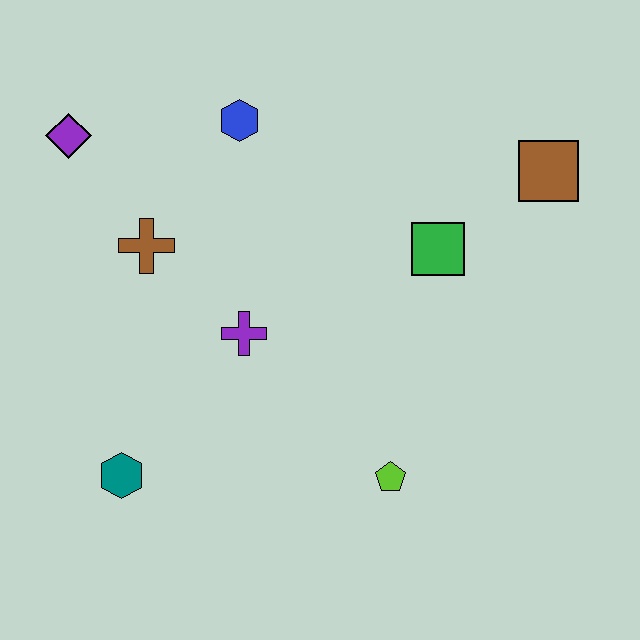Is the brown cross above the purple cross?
Yes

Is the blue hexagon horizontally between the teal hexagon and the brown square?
Yes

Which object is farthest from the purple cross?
The brown square is farthest from the purple cross.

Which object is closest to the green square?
The brown square is closest to the green square.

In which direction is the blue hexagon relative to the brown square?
The blue hexagon is to the left of the brown square.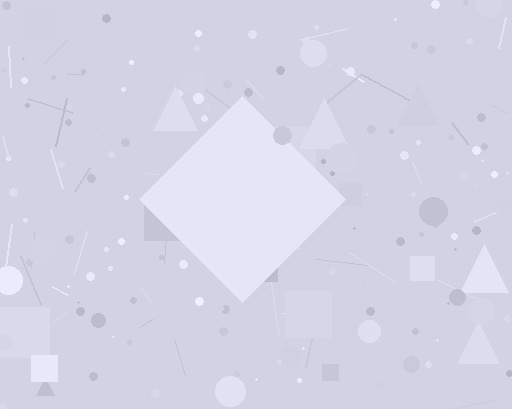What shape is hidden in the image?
A diamond is hidden in the image.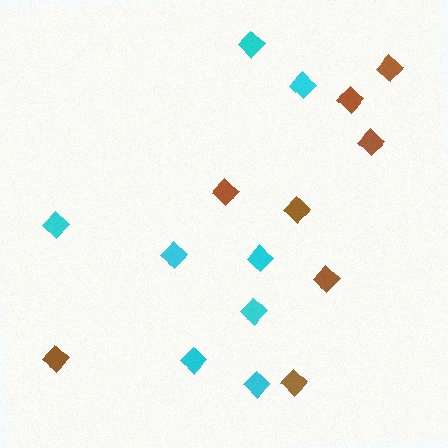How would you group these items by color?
There are 2 groups: one group of brown diamonds (8) and one group of cyan diamonds (8).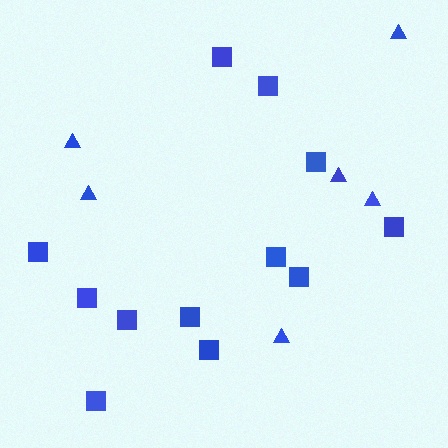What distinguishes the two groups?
There are 2 groups: one group of squares (12) and one group of triangles (6).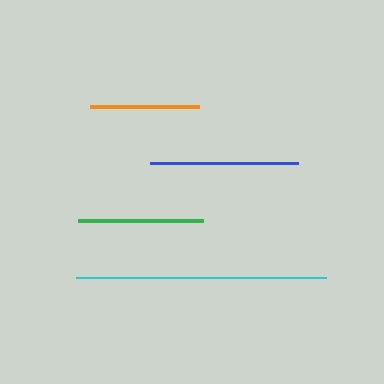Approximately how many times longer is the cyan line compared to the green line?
The cyan line is approximately 2.0 times the length of the green line.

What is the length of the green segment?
The green segment is approximately 125 pixels long.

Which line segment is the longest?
The cyan line is the longest at approximately 250 pixels.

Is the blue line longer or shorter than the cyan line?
The cyan line is longer than the blue line.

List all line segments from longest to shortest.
From longest to shortest: cyan, blue, green, orange.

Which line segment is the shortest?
The orange line is the shortest at approximately 110 pixels.